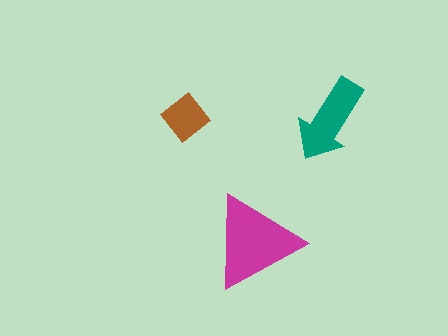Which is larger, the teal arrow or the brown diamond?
The teal arrow.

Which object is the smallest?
The brown diamond.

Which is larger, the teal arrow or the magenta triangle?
The magenta triangle.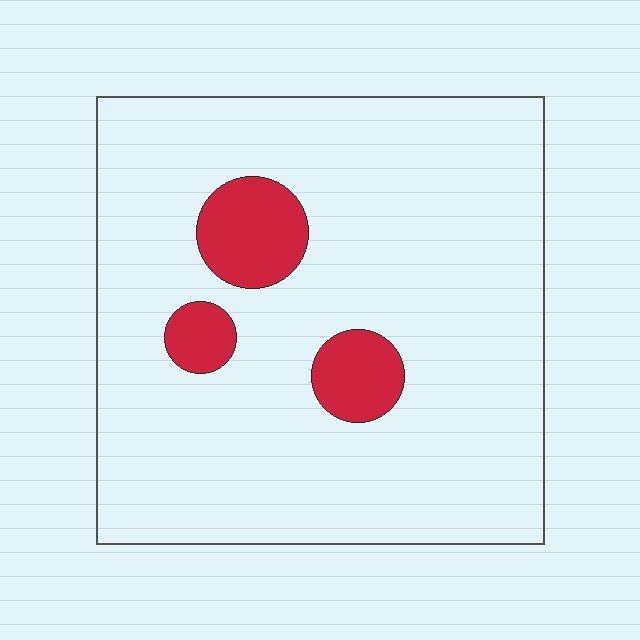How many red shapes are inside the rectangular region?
3.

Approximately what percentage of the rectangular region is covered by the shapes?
Approximately 10%.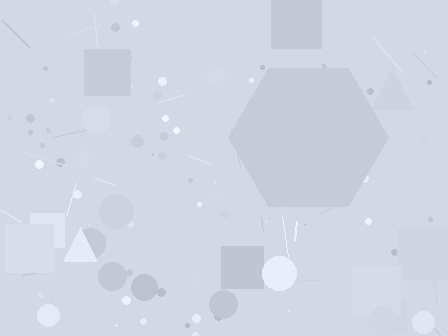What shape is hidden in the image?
A hexagon is hidden in the image.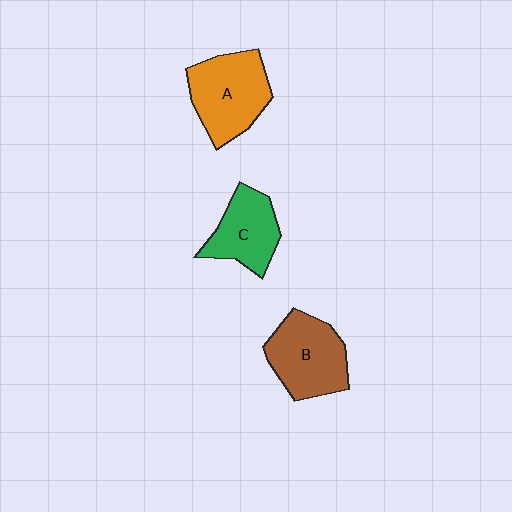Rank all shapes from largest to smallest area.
From largest to smallest: A (orange), B (brown), C (green).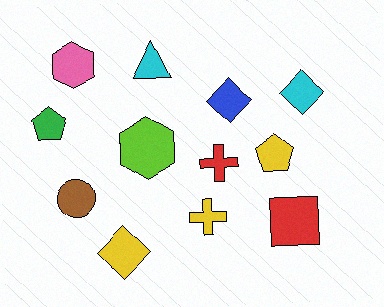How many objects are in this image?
There are 12 objects.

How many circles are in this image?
There is 1 circle.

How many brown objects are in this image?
There is 1 brown object.